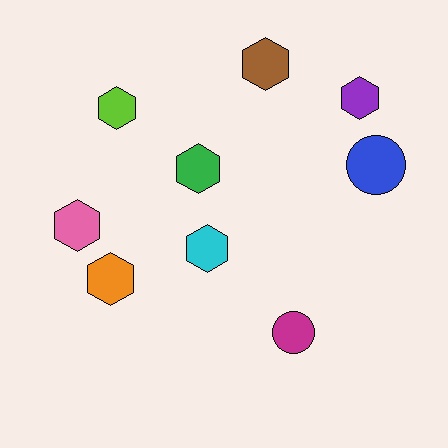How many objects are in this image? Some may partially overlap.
There are 9 objects.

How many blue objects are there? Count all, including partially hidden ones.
There is 1 blue object.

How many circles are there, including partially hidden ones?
There are 2 circles.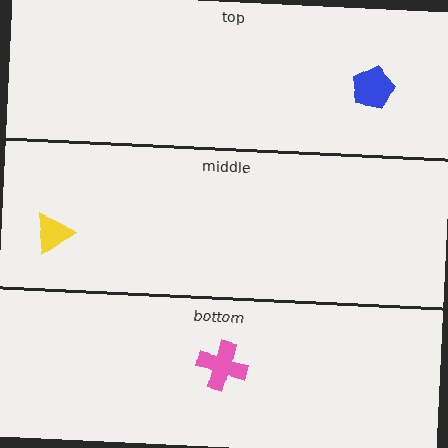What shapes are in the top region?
The blue pentagon.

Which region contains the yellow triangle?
The middle region.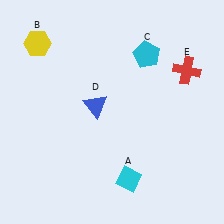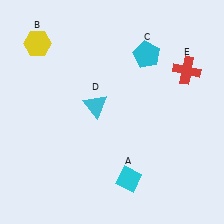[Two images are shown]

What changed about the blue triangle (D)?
In Image 1, D is blue. In Image 2, it changed to cyan.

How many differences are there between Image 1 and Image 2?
There is 1 difference between the two images.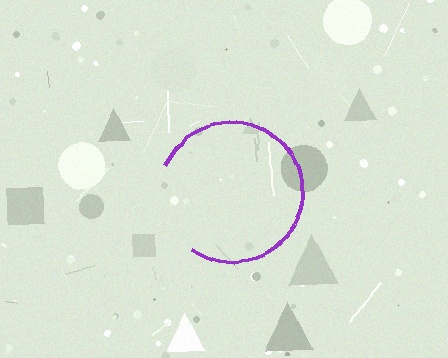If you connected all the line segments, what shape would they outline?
They would outline a circle.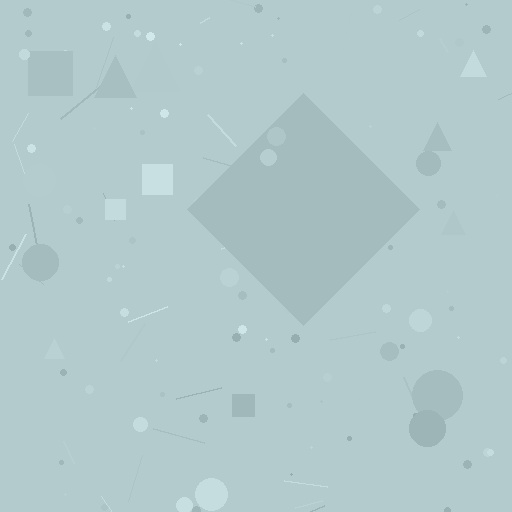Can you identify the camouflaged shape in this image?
The camouflaged shape is a diamond.